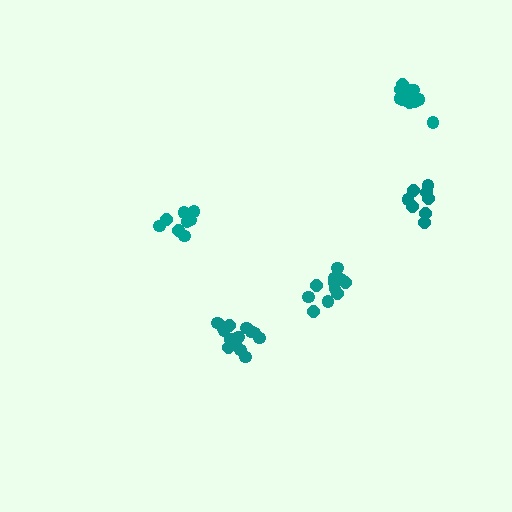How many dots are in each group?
Group 1: 8 dots, Group 2: 8 dots, Group 3: 11 dots, Group 4: 14 dots, Group 5: 14 dots (55 total).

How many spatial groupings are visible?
There are 5 spatial groupings.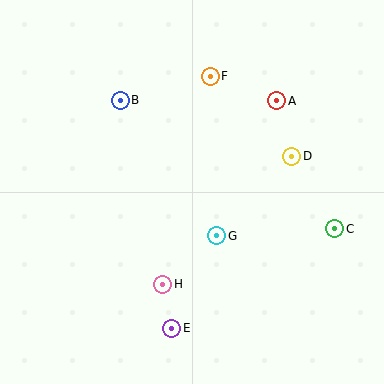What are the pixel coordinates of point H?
Point H is at (163, 284).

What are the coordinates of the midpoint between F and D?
The midpoint between F and D is at (251, 116).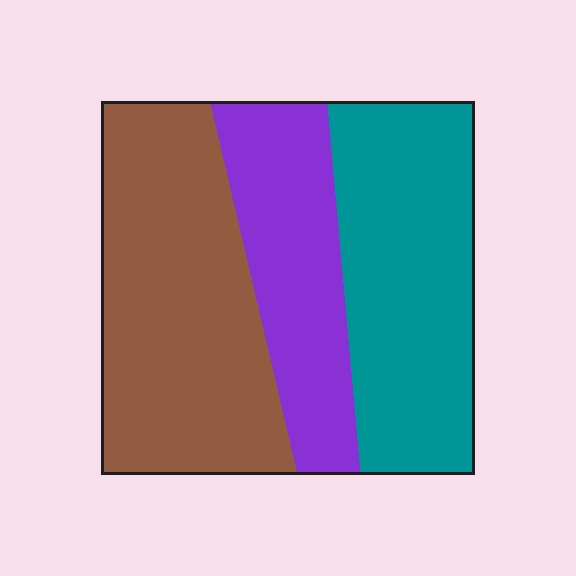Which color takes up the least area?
Purple, at roughly 25%.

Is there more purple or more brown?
Brown.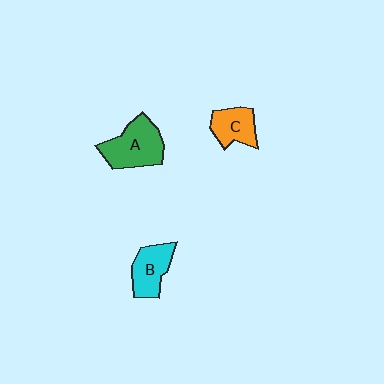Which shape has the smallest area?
Shape C (orange).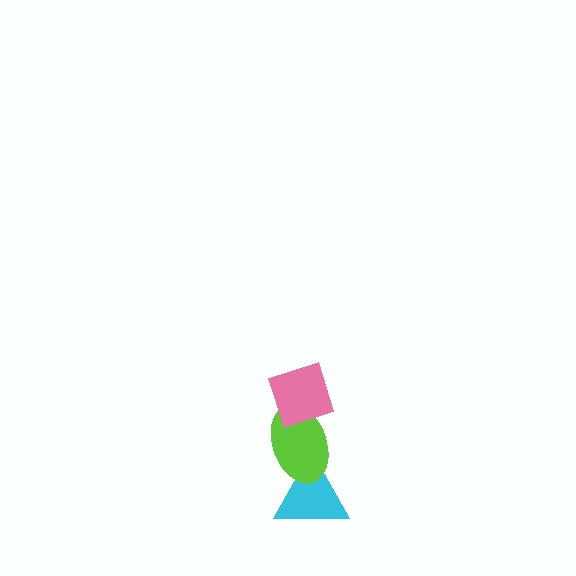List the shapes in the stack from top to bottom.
From top to bottom: the pink diamond, the lime ellipse, the cyan triangle.